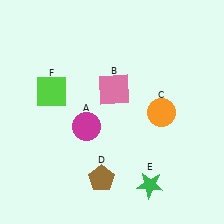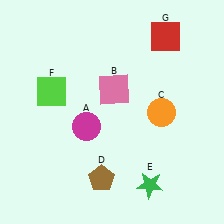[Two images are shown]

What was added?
A red square (G) was added in Image 2.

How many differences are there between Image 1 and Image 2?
There is 1 difference between the two images.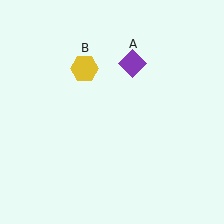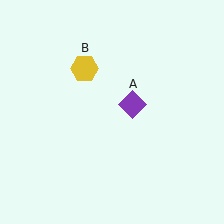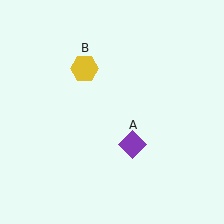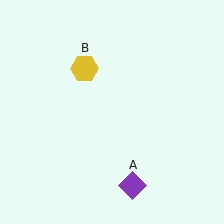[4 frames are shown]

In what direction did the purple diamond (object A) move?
The purple diamond (object A) moved down.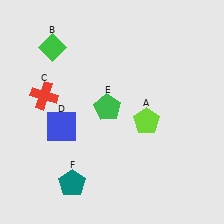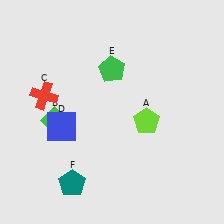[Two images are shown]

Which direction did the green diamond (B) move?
The green diamond (B) moved down.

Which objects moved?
The objects that moved are: the green diamond (B), the green pentagon (E).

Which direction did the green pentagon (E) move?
The green pentagon (E) moved up.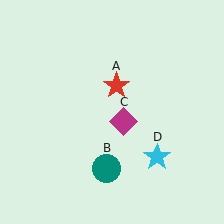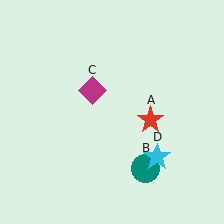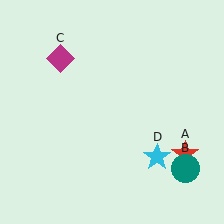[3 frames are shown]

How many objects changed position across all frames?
3 objects changed position: red star (object A), teal circle (object B), magenta diamond (object C).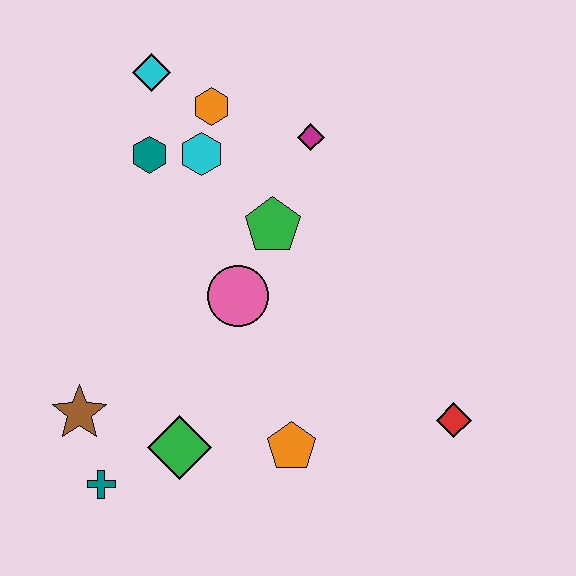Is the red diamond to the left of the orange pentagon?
No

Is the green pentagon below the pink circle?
No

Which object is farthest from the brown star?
The red diamond is farthest from the brown star.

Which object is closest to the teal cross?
The brown star is closest to the teal cross.